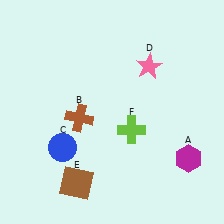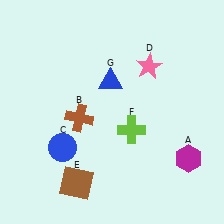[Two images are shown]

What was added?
A blue triangle (G) was added in Image 2.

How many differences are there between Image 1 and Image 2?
There is 1 difference between the two images.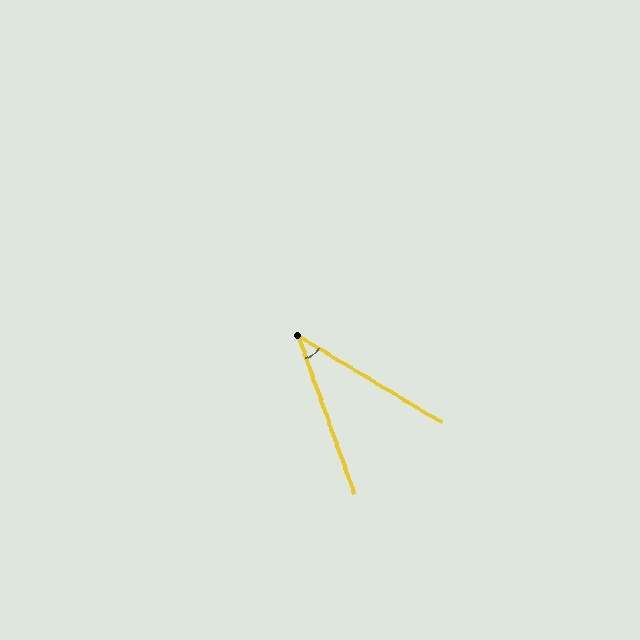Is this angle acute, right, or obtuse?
It is acute.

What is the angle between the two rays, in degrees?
Approximately 39 degrees.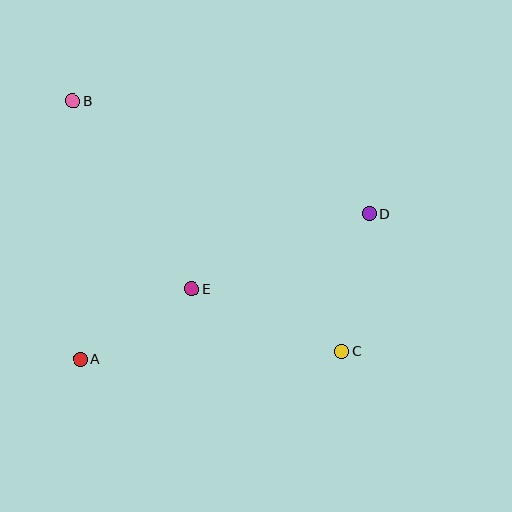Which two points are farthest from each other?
Points B and C are farthest from each other.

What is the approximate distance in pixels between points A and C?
The distance between A and C is approximately 261 pixels.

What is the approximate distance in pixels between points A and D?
The distance between A and D is approximately 323 pixels.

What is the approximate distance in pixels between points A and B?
The distance between A and B is approximately 258 pixels.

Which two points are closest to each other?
Points A and E are closest to each other.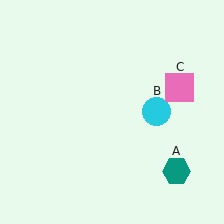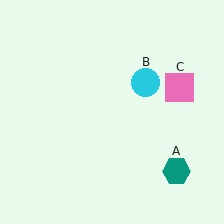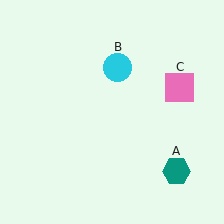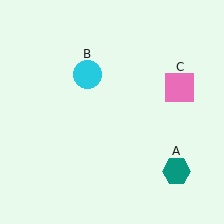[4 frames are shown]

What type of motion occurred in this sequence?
The cyan circle (object B) rotated counterclockwise around the center of the scene.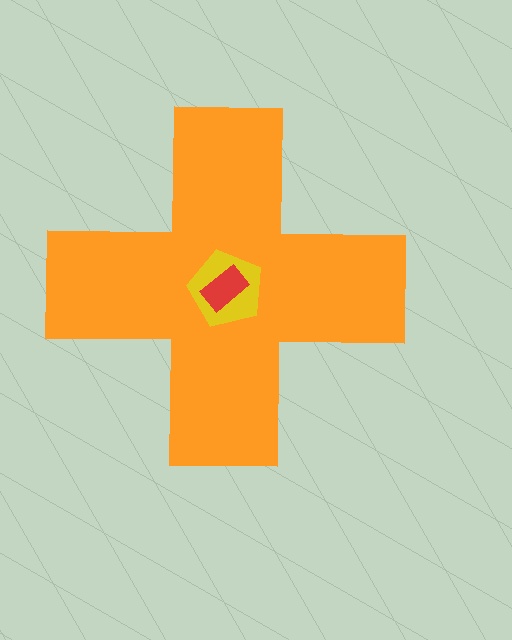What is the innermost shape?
The red rectangle.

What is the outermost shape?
The orange cross.